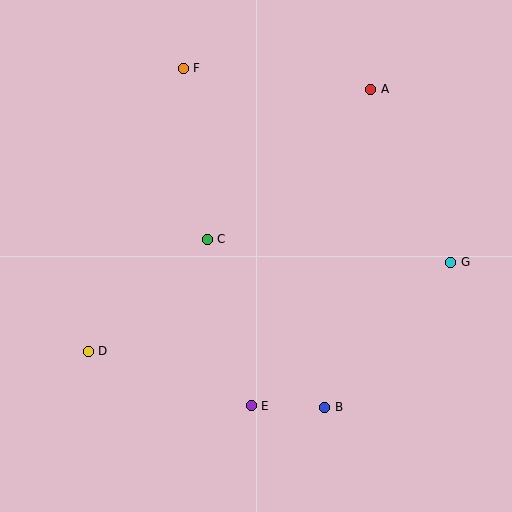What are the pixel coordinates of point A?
Point A is at (371, 89).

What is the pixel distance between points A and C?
The distance between A and C is 222 pixels.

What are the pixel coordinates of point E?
Point E is at (251, 406).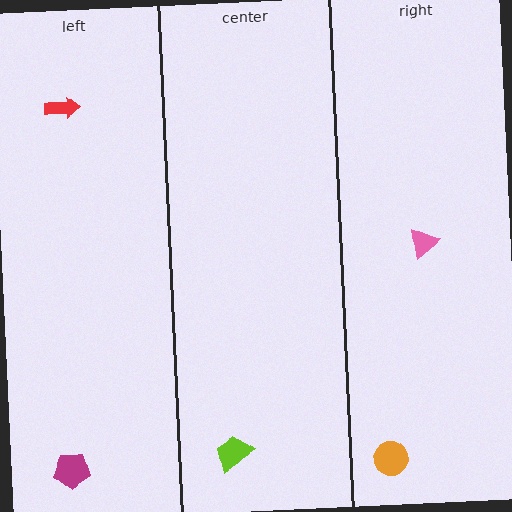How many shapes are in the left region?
2.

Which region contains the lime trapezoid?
The center region.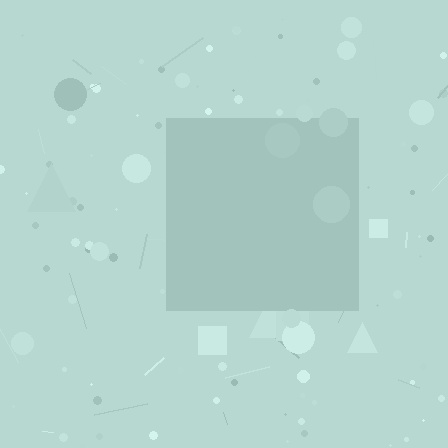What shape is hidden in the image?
A square is hidden in the image.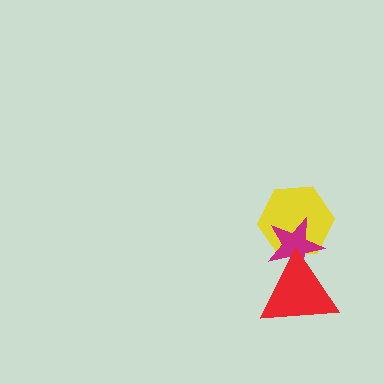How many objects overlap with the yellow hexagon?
2 objects overlap with the yellow hexagon.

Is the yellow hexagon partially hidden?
Yes, it is partially covered by another shape.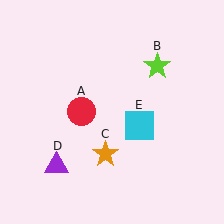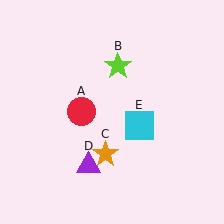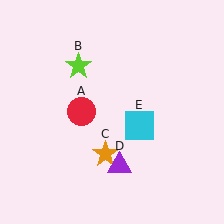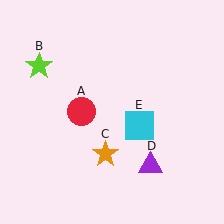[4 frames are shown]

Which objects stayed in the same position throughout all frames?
Red circle (object A) and orange star (object C) and cyan square (object E) remained stationary.